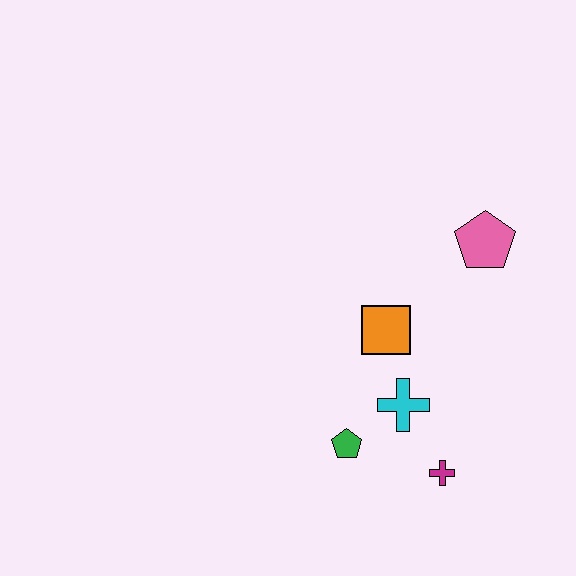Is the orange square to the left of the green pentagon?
No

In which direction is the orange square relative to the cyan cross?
The orange square is above the cyan cross.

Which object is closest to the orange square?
The cyan cross is closest to the orange square.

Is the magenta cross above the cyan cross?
No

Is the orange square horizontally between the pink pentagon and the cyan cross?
No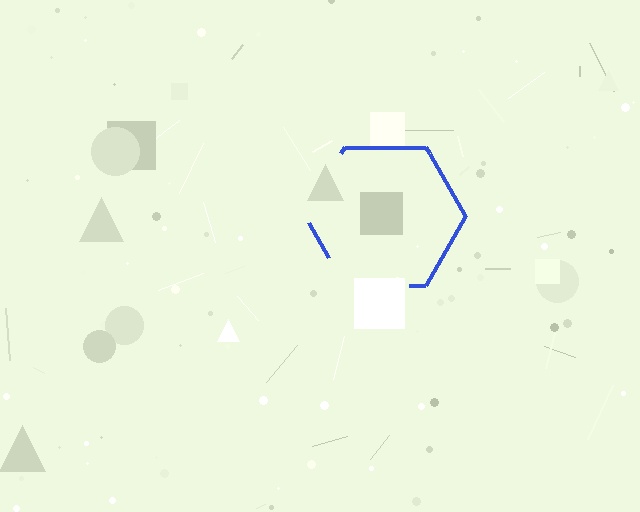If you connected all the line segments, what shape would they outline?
They would outline a hexagon.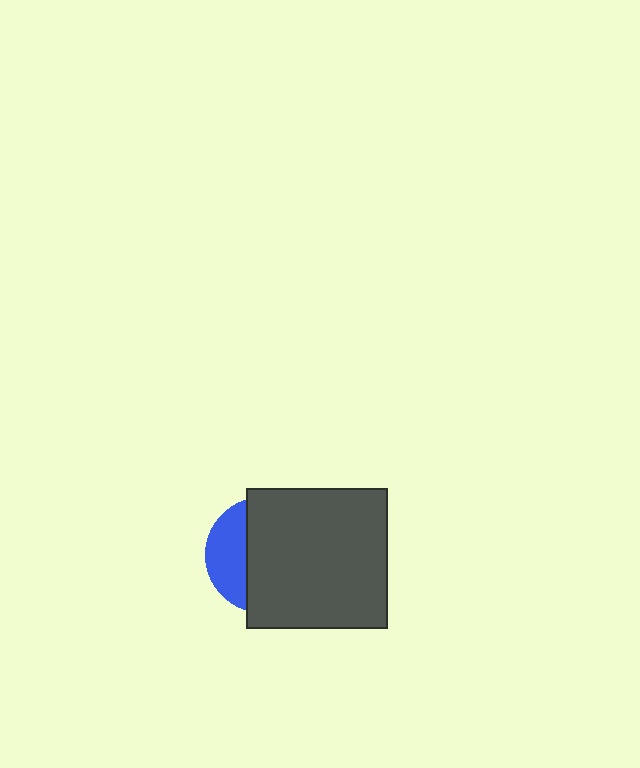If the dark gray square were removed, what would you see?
You would see the complete blue circle.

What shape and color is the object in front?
The object in front is a dark gray square.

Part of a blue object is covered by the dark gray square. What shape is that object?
It is a circle.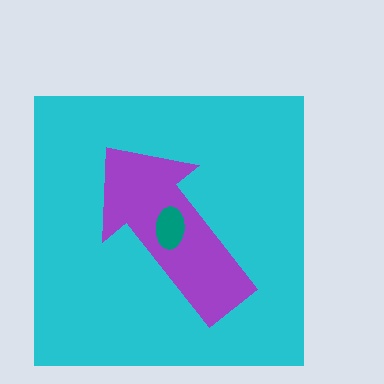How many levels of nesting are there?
3.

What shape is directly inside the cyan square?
The purple arrow.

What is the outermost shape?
The cyan square.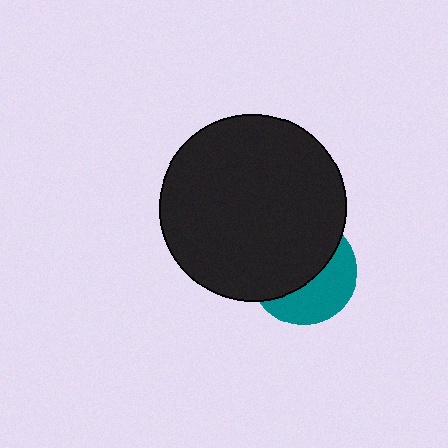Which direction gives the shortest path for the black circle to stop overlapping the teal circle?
Moving toward the upper-left gives the shortest separation.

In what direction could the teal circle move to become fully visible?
The teal circle could move toward the lower-right. That would shift it out from behind the black circle entirely.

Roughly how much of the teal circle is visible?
A small part of it is visible (roughly 41%).